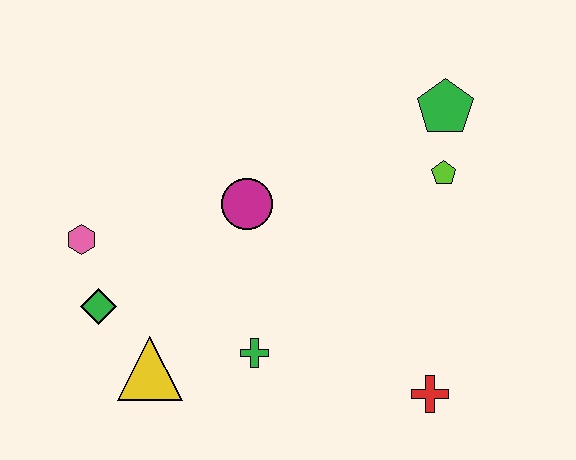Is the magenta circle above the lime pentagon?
No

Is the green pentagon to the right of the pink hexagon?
Yes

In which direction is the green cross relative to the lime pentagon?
The green cross is to the left of the lime pentagon.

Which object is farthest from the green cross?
The green pentagon is farthest from the green cross.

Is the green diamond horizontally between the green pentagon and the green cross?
No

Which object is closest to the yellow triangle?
The green diamond is closest to the yellow triangle.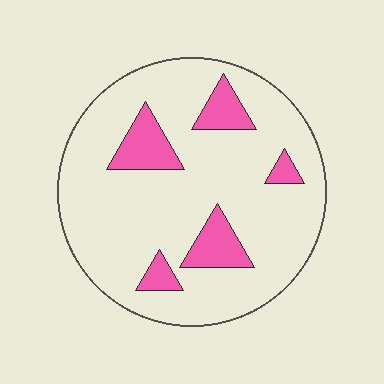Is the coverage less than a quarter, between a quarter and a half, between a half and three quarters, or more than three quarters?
Less than a quarter.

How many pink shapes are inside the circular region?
5.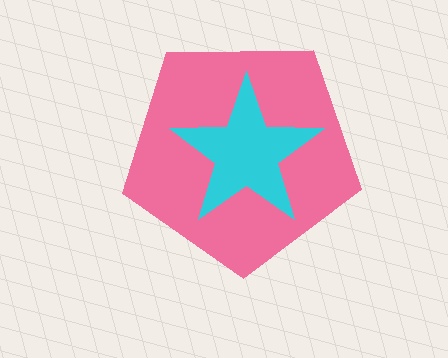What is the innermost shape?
The cyan star.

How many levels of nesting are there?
2.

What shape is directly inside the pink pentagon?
The cyan star.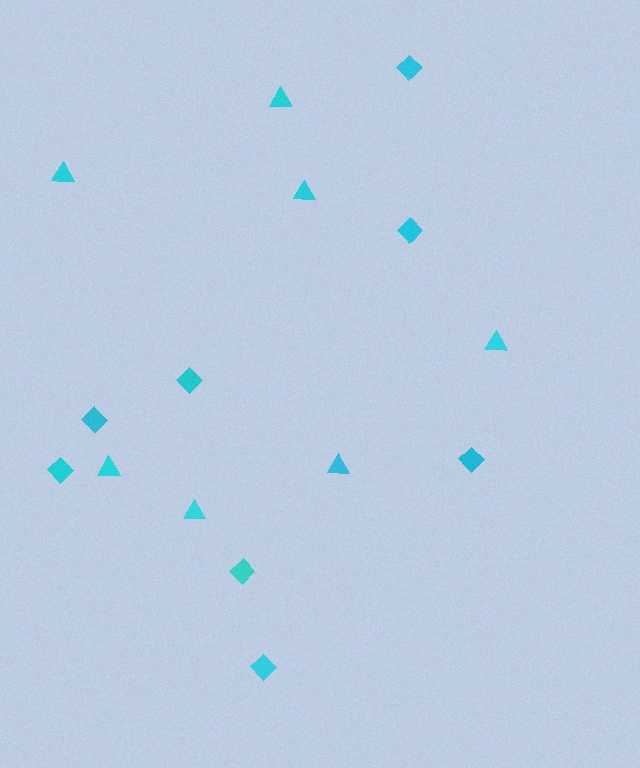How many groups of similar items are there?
There are 2 groups: one group of diamonds (8) and one group of triangles (7).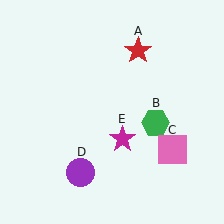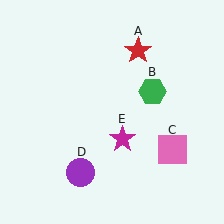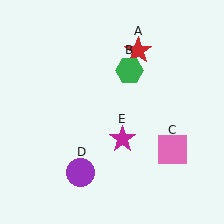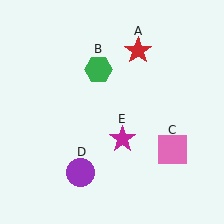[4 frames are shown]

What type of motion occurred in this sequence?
The green hexagon (object B) rotated counterclockwise around the center of the scene.